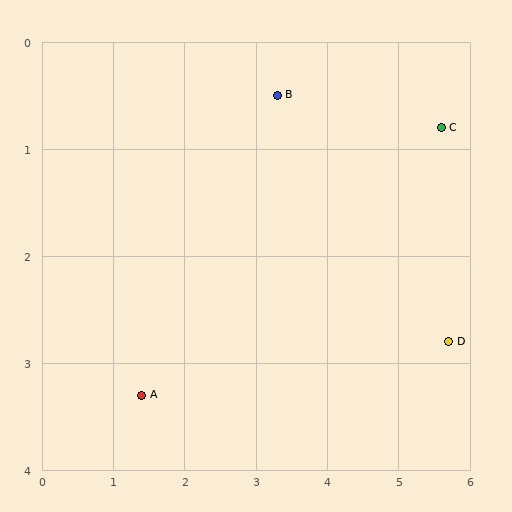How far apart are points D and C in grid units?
Points D and C are about 2.0 grid units apart.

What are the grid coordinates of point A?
Point A is at approximately (1.4, 3.3).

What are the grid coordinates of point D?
Point D is at approximately (5.7, 2.8).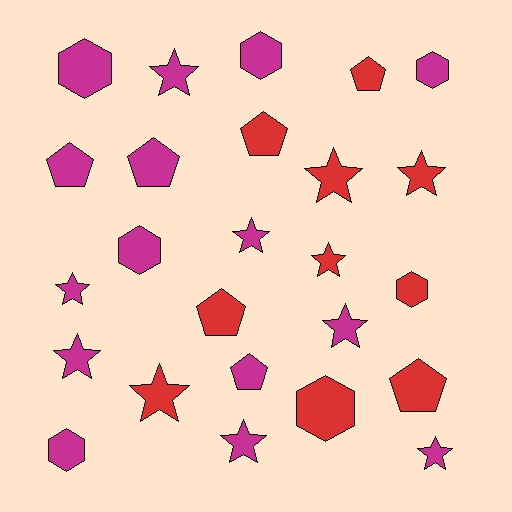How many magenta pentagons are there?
There are 3 magenta pentagons.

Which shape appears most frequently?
Star, with 11 objects.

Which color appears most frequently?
Magenta, with 15 objects.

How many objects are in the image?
There are 25 objects.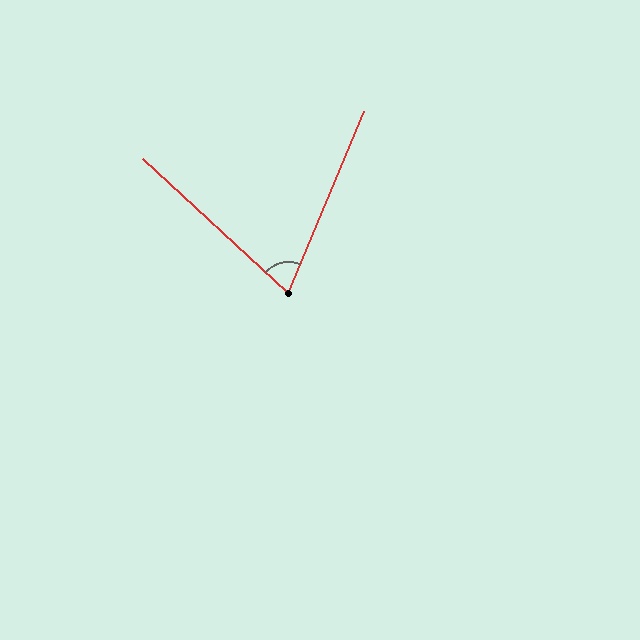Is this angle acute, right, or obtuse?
It is acute.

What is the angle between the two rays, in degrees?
Approximately 70 degrees.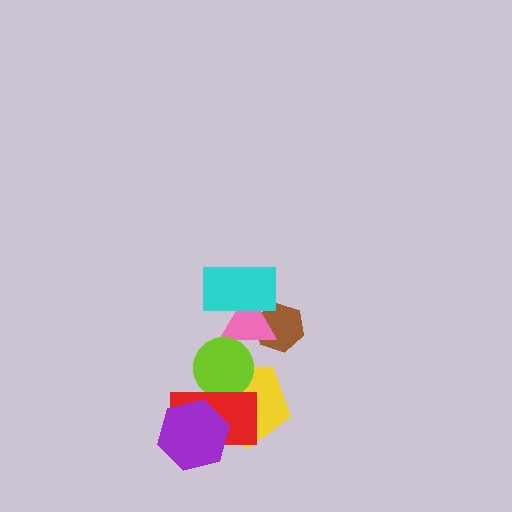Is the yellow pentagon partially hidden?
Yes, it is partially covered by another shape.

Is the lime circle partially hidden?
Yes, it is partially covered by another shape.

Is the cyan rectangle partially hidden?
No, no other shape covers it.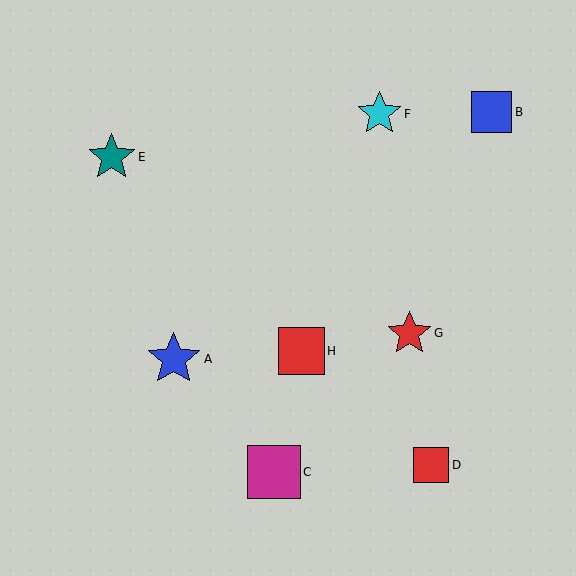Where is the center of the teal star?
The center of the teal star is at (112, 157).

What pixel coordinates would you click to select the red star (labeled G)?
Click at (409, 333) to select the red star G.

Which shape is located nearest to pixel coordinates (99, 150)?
The teal star (labeled E) at (112, 157) is nearest to that location.